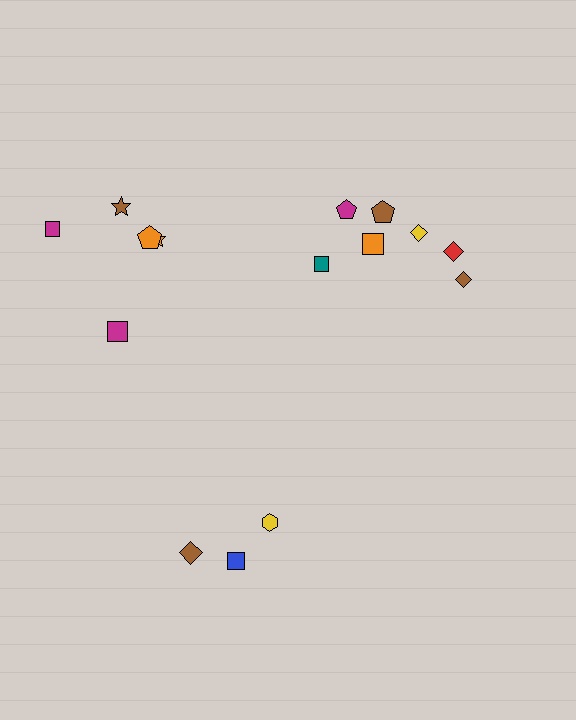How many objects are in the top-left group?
There are 5 objects.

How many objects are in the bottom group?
There are 3 objects.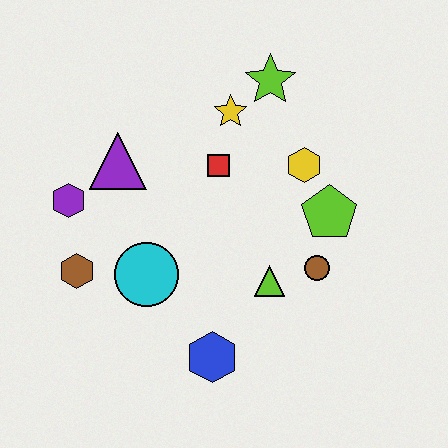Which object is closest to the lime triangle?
The brown circle is closest to the lime triangle.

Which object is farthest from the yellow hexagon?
The brown hexagon is farthest from the yellow hexagon.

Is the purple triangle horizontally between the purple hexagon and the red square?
Yes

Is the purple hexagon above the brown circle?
Yes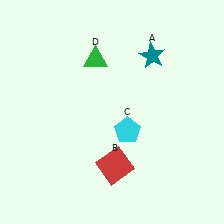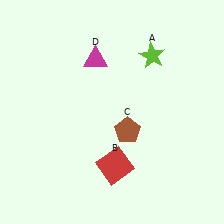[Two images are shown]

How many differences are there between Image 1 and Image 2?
There are 3 differences between the two images.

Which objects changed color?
A changed from teal to lime. C changed from cyan to brown. D changed from green to magenta.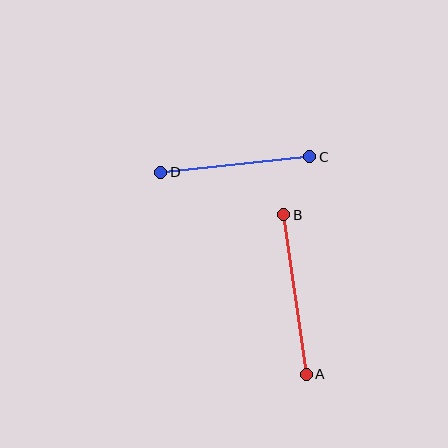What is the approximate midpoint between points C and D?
The midpoint is at approximately (235, 164) pixels.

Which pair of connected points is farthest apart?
Points A and B are farthest apart.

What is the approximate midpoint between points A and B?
The midpoint is at approximately (295, 295) pixels.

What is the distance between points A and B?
The distance is approximately 161 pixels.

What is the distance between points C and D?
The distance is approximately 150 pixels.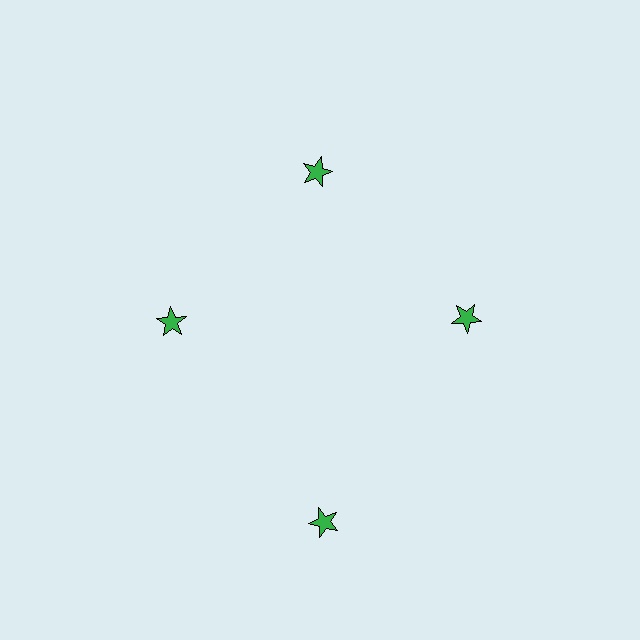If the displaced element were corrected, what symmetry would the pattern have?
It would have 4-fold rotational symmetry — the pattern would map onto itself every 90 degrees.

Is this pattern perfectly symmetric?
No. The 4 green stars are arranged in a ring, but one element near the 6 o'clock position is pushed outward from the center, breaking the 4-fold rotational symmetry.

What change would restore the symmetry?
The symmetry would be restored by moving it inward, back onto the ring so that all 4 stars sit at equal angles and equal distance from the center.